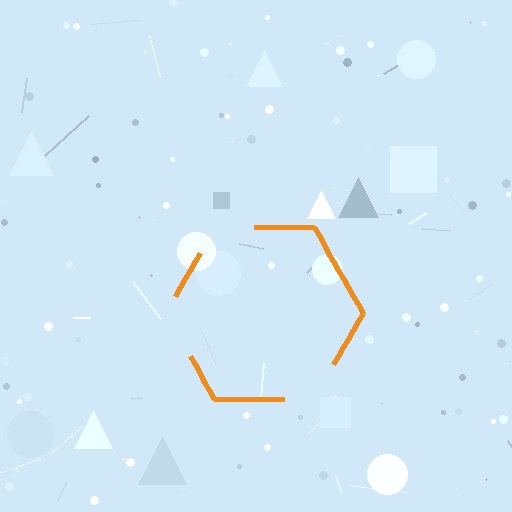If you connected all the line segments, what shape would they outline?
They would outline a hexagon.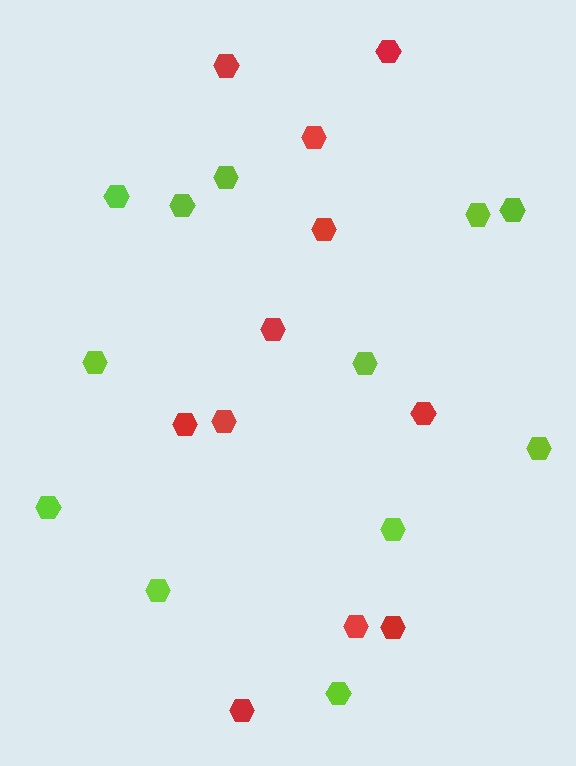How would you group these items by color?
There are 2 groups: one group of lime hexagons (12) and one group of red hexagons (11).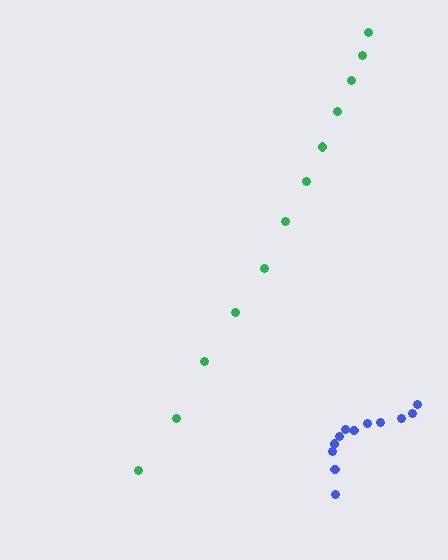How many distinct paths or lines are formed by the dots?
There are 2 distinct paths.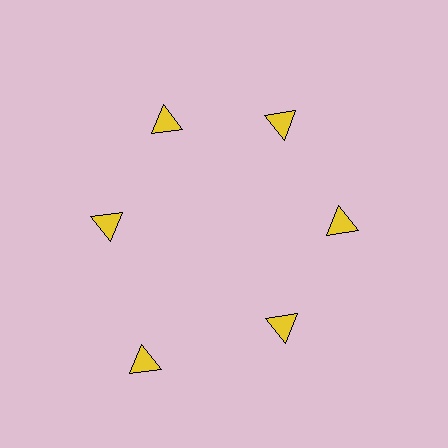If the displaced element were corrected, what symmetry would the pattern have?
It would have 6-fold rotational symmetry — the pattern would map onto itself every 60 degrees.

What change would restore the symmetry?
The symmetry would be restored by moving it inward, back onto the ring so that all 6 triangles sit at equal angles and equal distance from the center.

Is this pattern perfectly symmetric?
No. The 6 yellow triangles are arranged in a ring, but one element near the 7 o'clock position is pushed outward from the center, breaking the 6-fold rotational symmetry.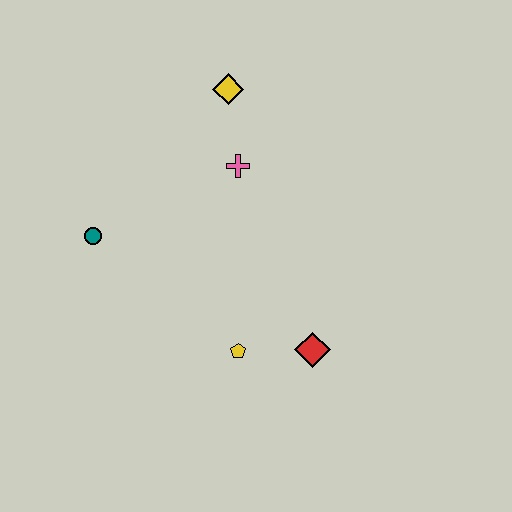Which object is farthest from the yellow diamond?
The red diamond is farthest from the yellow diamond.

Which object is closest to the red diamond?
The yellow pentagon is closest to the red diamond.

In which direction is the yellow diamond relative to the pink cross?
The yellow diamond is above the pink cross.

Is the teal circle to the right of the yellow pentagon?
No